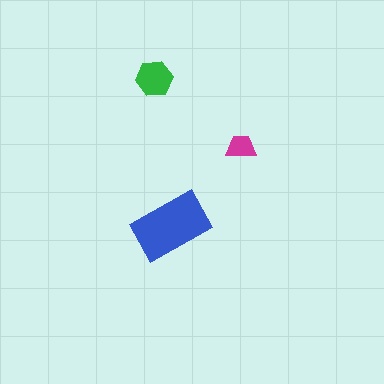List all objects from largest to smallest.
The blue rectangle, the green hexagon, the magenta trapezoid.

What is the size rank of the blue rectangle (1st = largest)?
1st.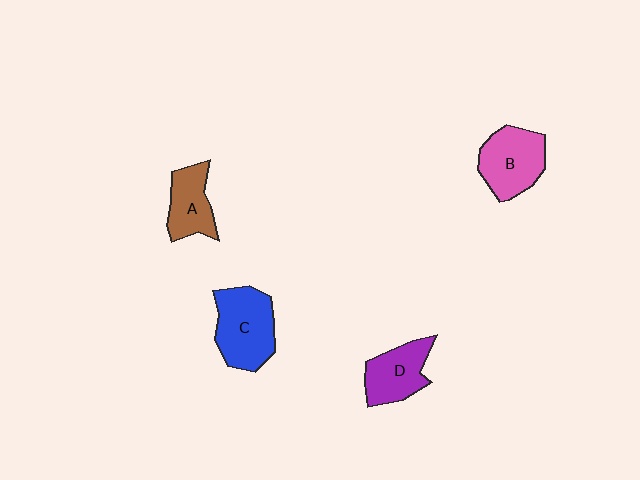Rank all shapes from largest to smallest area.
From largest to smallest: C (blue), B (pink), D (purple), A (brown).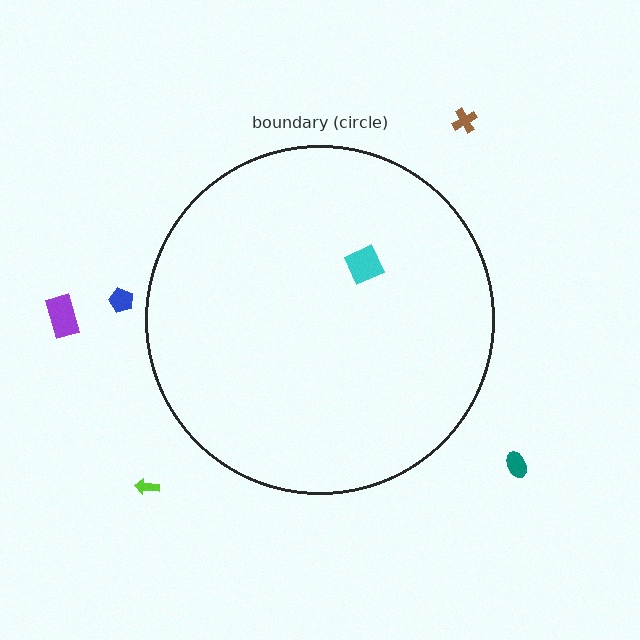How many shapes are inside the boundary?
1 inside, 5 outside.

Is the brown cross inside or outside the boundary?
Outside.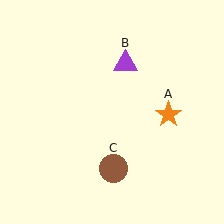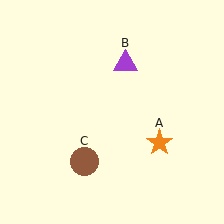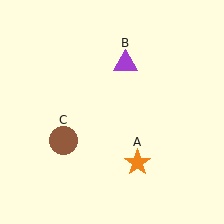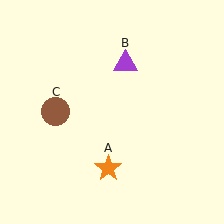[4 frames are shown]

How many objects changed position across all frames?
2 objects changed position: orange star (object A), brown circle (object C).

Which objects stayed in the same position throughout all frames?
Purple triangle (object B) remained stationary.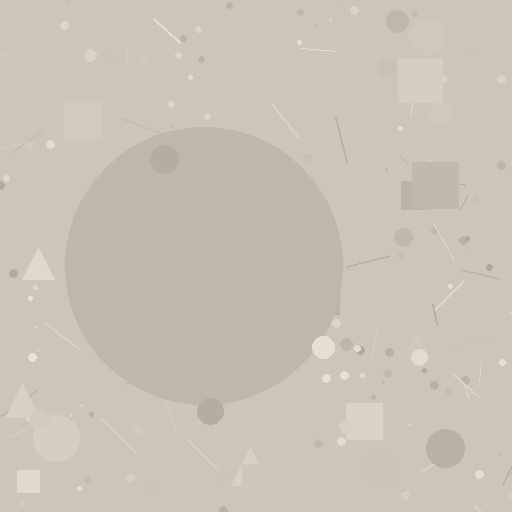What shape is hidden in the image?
A circle is hidden in the image.